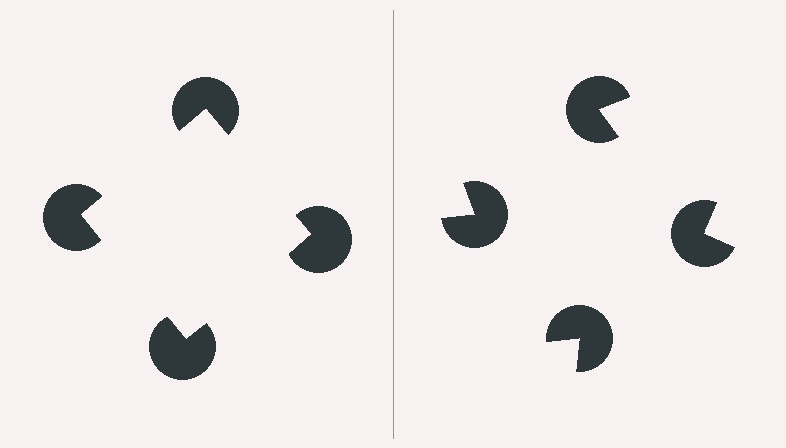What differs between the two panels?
The pac-man discs are positioned identically on both sides; only the wedge orientations differ. On the left they align to a square; on the right they are misaligned.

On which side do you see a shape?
An illusory square appears on the left side. On the right side the wedge cuts are rotated, so no coherent shape forms.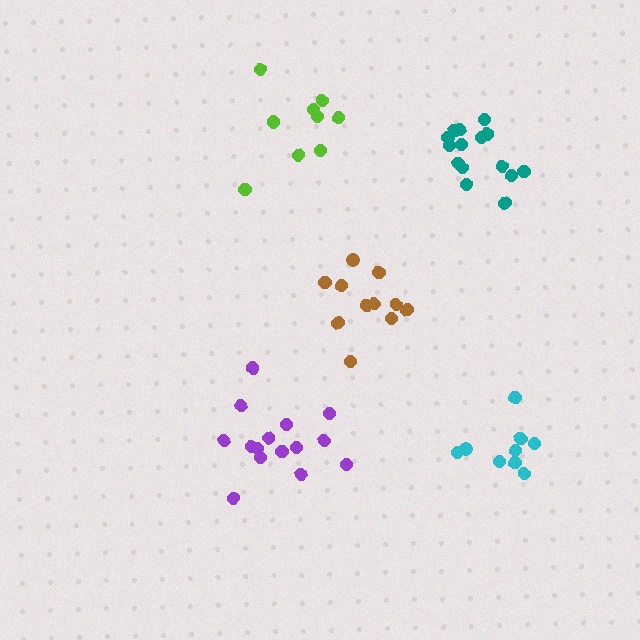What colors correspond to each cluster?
The clusters are colored: teal, lime, purple, cyan, brown.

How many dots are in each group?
Group 1: 15 dots, Group 2: 9 dots, Group 3: 15 dots, Group 4: 9 dots, Group 5: 11 dots (59 total).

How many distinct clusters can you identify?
There are 5 distinct clusters.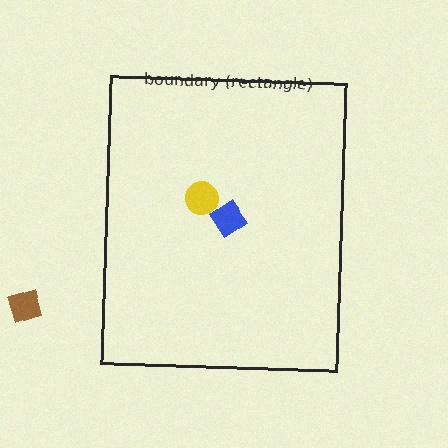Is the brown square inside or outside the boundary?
Outside.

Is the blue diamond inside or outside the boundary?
Inside.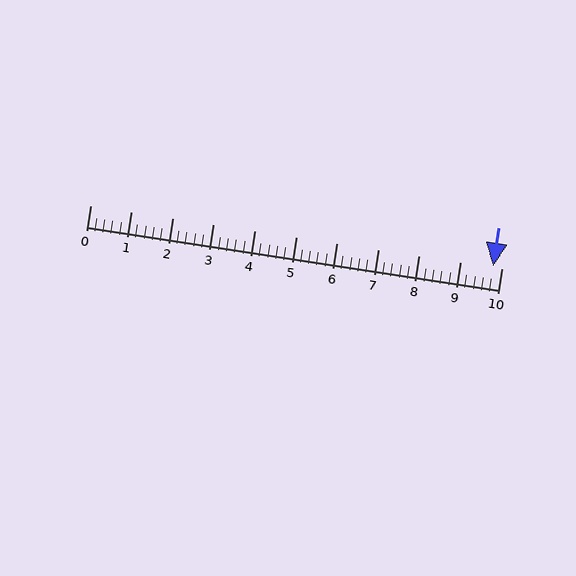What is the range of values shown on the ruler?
The ruler shows values from 0 to 10.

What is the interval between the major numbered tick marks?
The major tick marks are spaced 1 units apart.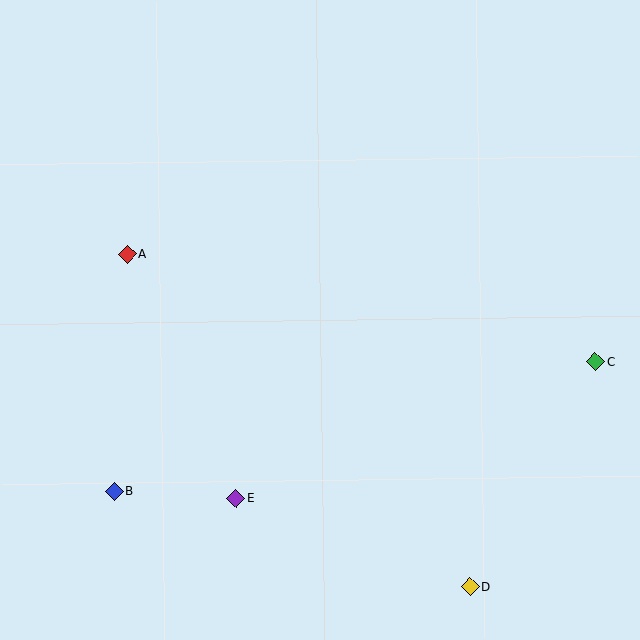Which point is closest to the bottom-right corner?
Point D is closest to the bottom-right corner.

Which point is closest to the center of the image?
Point E at (236, 498) is closest to the center.